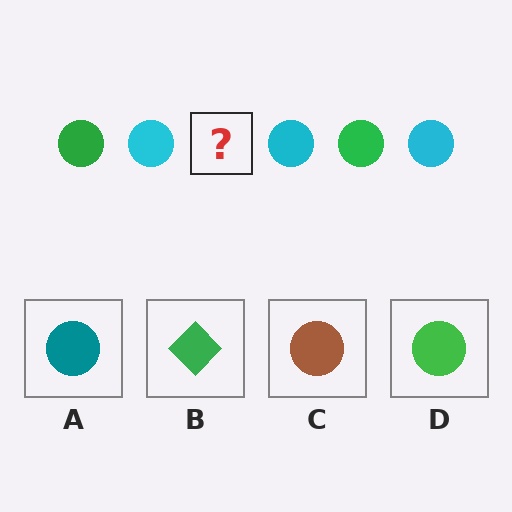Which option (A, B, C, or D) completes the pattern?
D.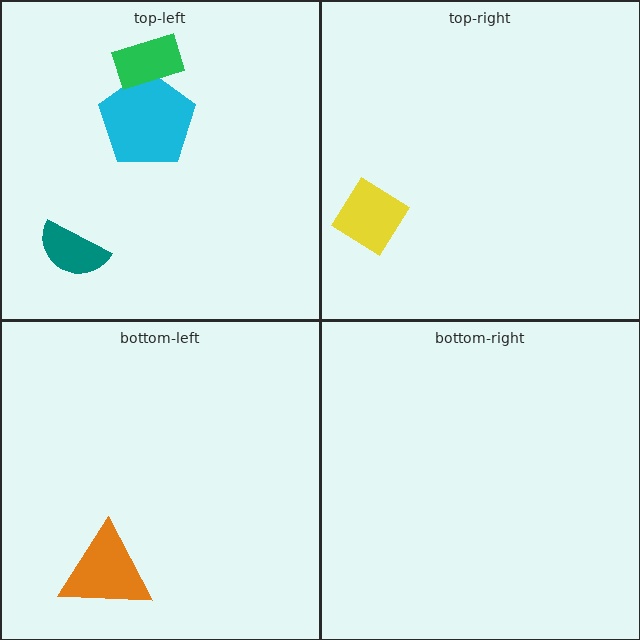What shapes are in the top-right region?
The yellow diamond.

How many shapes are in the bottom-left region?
1.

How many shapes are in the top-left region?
3.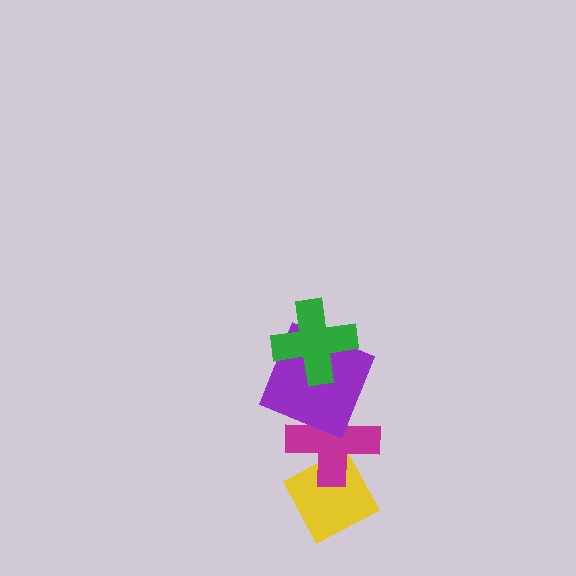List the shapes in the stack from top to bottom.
From top to bottom: the green cross, the purple square, the magenta cross, the yellow diamond.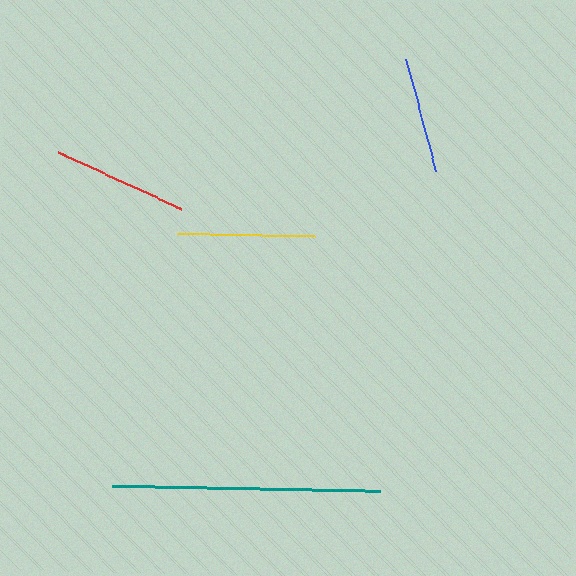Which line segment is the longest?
The teal line is the longest at approximately 268 pixels.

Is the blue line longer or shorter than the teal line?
The teal line is longer than the blue line.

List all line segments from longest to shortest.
From longest to shortest: teal, yellow, red, blue.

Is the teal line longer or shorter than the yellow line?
The teal line is longer than the yellow line.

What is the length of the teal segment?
The teal segment is approximately 268 pixels long.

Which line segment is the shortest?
The blue line is the shortest at approximately 116 pixels.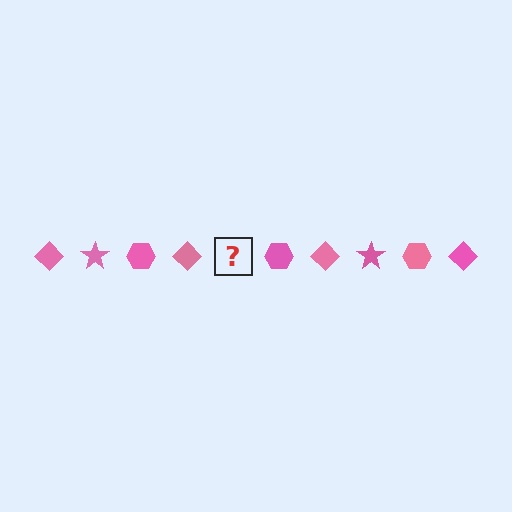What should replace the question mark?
The question mark should be replaced with a pink star.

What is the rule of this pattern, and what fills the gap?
The rule is that the pattern cycles through diamond, star, hexagon shapes in pink. The gap should be filled with a pink star.